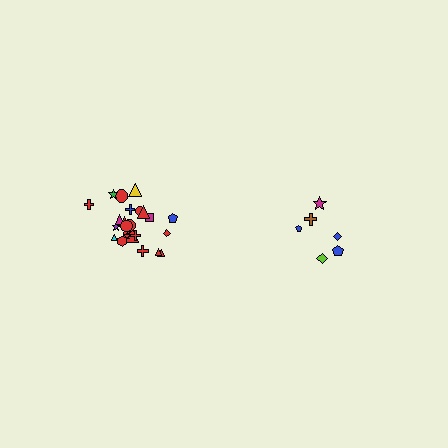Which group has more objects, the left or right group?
The left group.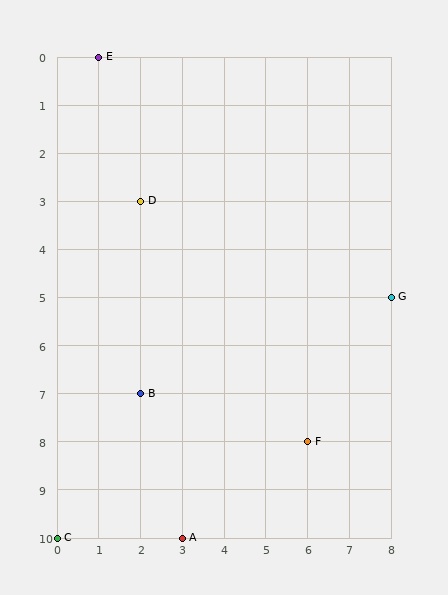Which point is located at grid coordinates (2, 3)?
Point D is at (2, 3).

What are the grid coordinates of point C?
Point C is at grid coordinates (0, 10).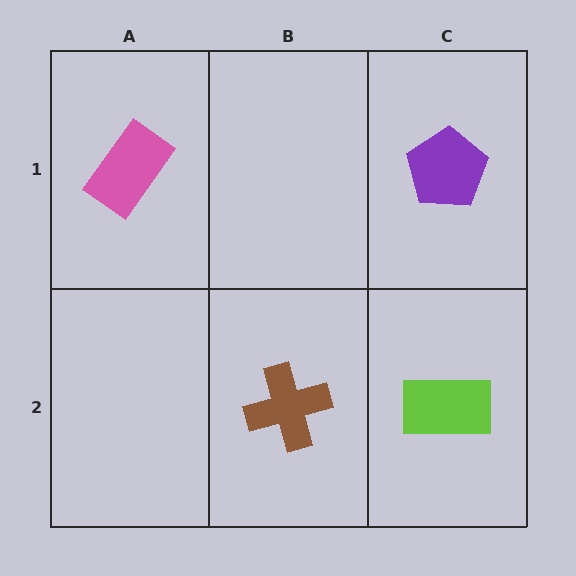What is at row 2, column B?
A brown cross.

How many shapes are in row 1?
2 shapes.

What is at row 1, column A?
A pink rectangle.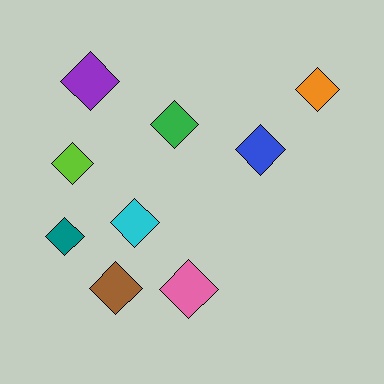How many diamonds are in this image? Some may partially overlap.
There are 9 diamonds.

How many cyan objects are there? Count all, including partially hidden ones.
There is 1 cyan object.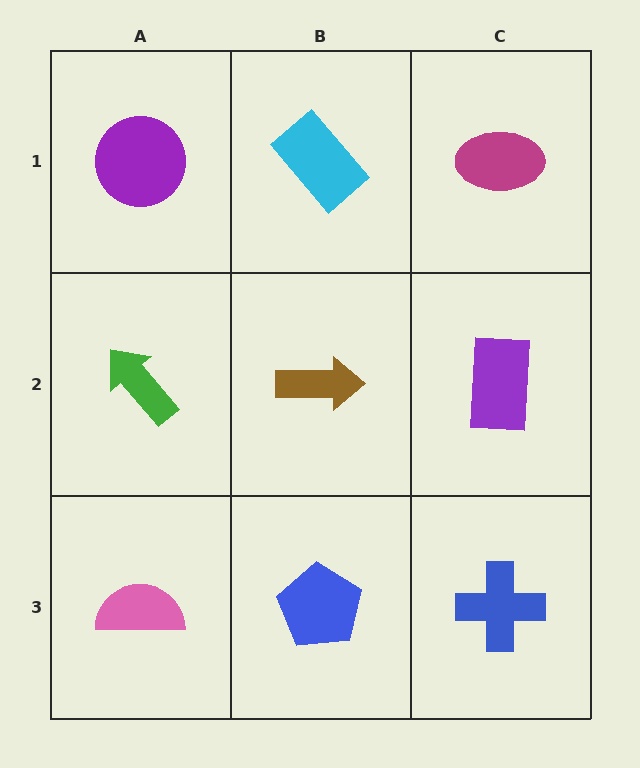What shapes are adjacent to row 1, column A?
A green arrow (row 2, column A), a cyan rectangle (row 1, column B).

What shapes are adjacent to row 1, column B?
A brown arrow (row 2, column B), a purple circle (row 1, column A), a magenta ellipse (row 1, column C).